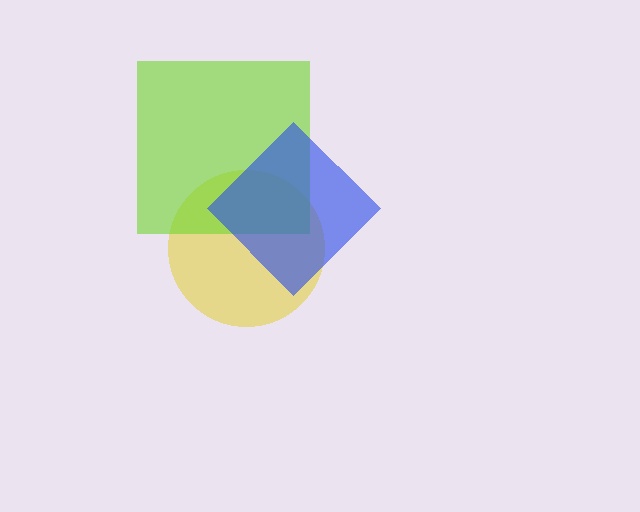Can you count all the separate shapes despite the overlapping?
Yes, there are 3 separate shapes.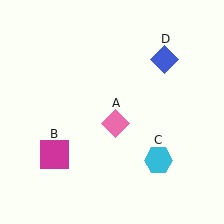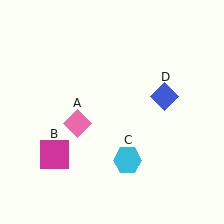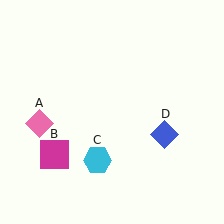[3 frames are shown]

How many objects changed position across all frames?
3 objects changed position: pink diamond (object A), cyan hexagon (object C), blue diamond (object D).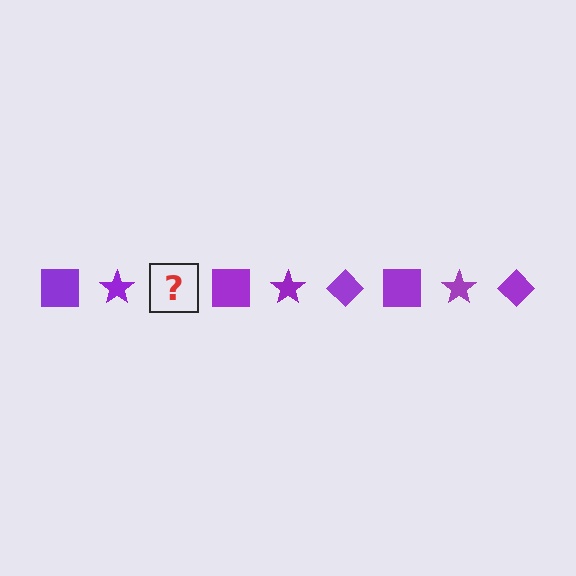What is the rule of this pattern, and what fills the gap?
The rule is that the pattern cycles through square, star, diamond shapes in purple. The gap should be filled with a purple diamond.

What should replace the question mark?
The question mark should be replaced with a purple diamond.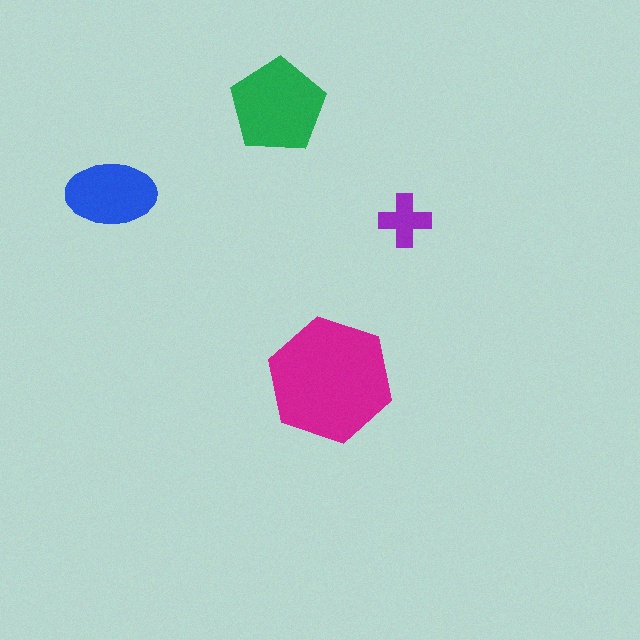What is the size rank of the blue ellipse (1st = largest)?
3rd.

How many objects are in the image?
There are 4 objects in the image.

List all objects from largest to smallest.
The magenta hexagon, the green pentagon, the blue ellipse, the purple cross.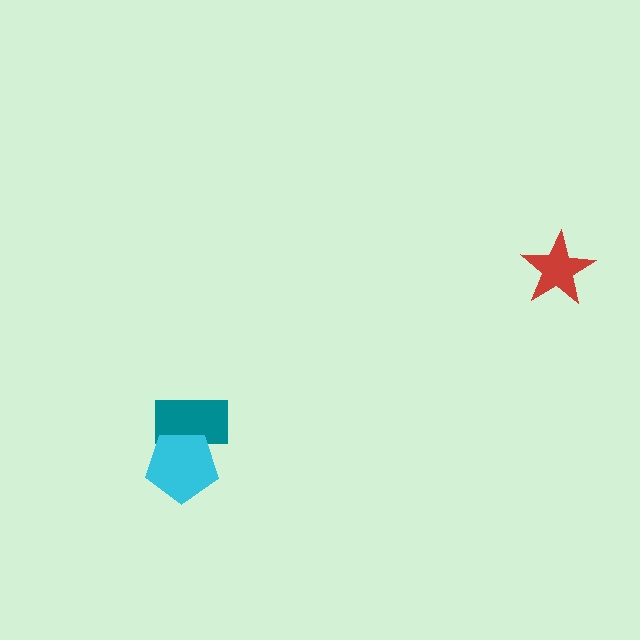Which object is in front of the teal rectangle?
The cyan pentagon is in front of the teal rectangle.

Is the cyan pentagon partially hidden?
No, no other shape covers it.